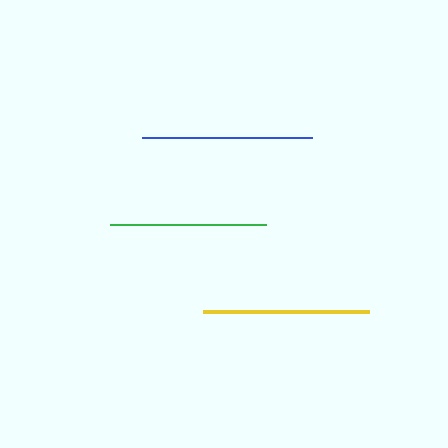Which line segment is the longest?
The blue line is the longest at approximately 169 pixels.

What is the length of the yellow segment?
The yellow segment is approximately 166 pixels long.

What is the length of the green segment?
The green segment is approximately 156 pixels long.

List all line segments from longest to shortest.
From longest to shortest: blue, yellow, green.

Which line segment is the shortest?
The green line is the shortest at approximately 156 pixels.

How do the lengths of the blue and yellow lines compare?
The blue and yellow lines are approximately the same length.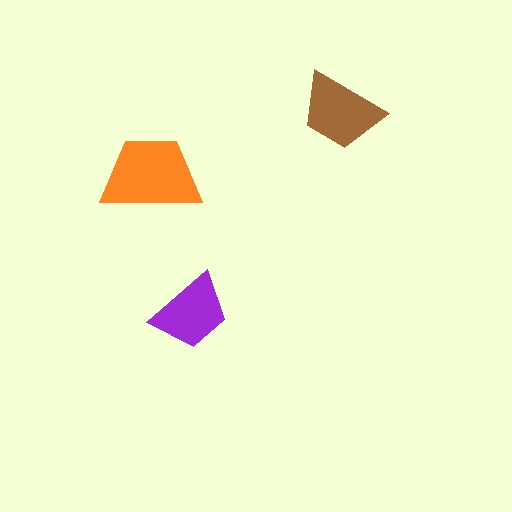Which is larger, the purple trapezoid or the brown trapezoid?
The brown one.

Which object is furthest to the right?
The brown trapezoid is rightmost.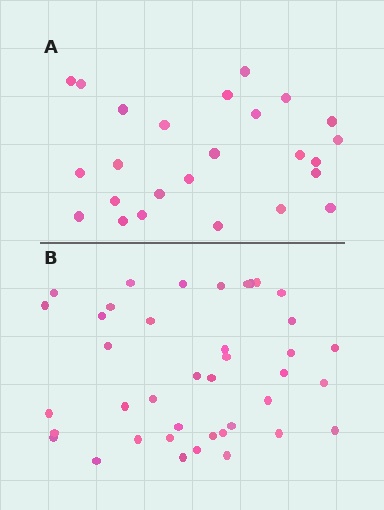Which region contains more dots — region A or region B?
Region B (the bottom region) has more dots.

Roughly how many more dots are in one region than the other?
Region B has approximately 15 more dots than region A.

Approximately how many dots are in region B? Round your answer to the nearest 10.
About 40 dots.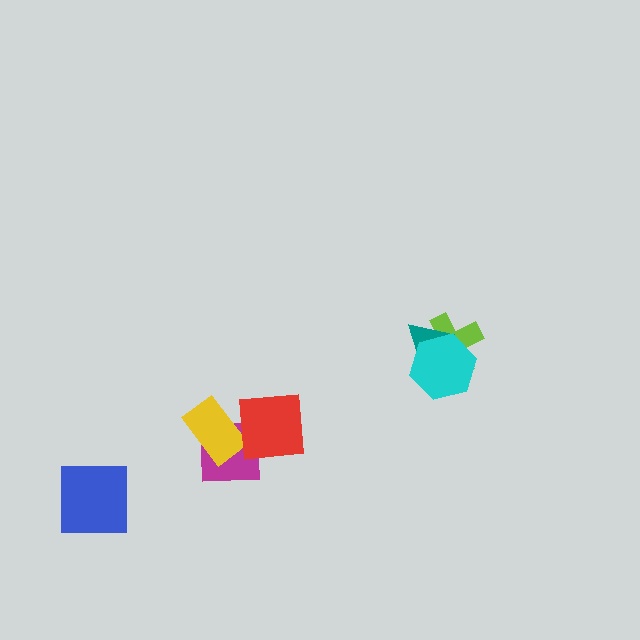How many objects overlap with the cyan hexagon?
2 objects overlap with the cyan hexagon.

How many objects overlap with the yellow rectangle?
2 objects overlap with the yellow rectangle.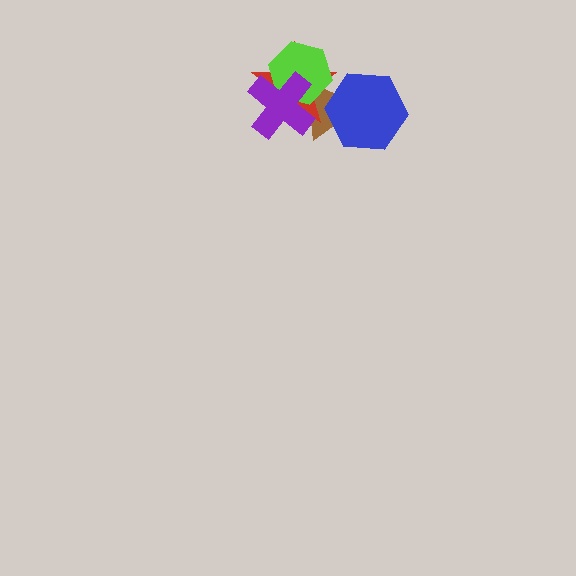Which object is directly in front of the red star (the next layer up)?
The lime hexagon is directly in front of the red star.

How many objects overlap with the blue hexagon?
2 objects overlap with the blue hexagon.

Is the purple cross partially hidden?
No, no other shape covers it.